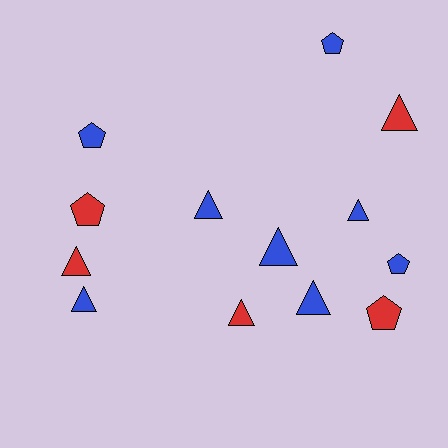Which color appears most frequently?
Blue, with 8 objects.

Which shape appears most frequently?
Triangle, with 8 objects.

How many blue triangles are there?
There are 5 blue triangles.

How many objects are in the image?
There are 13 objects.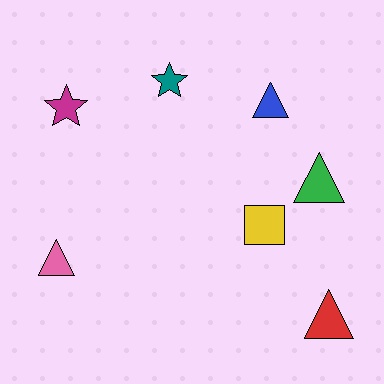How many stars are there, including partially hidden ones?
There are 2 stars.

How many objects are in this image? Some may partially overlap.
There are 7 objects.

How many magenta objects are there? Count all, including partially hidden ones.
There is 1 magenta object.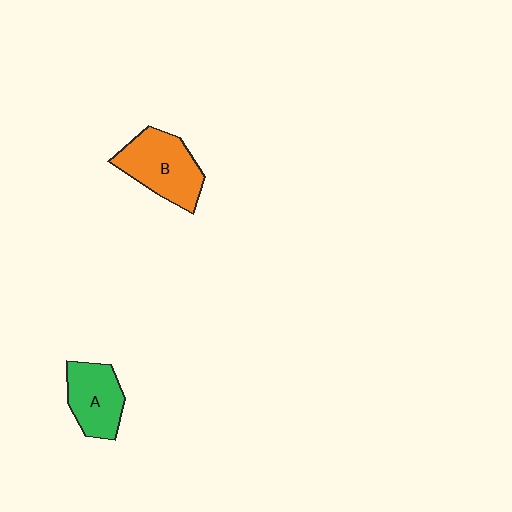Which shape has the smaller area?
Shape A (green).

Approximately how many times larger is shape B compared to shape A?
Approximately 1.3 times.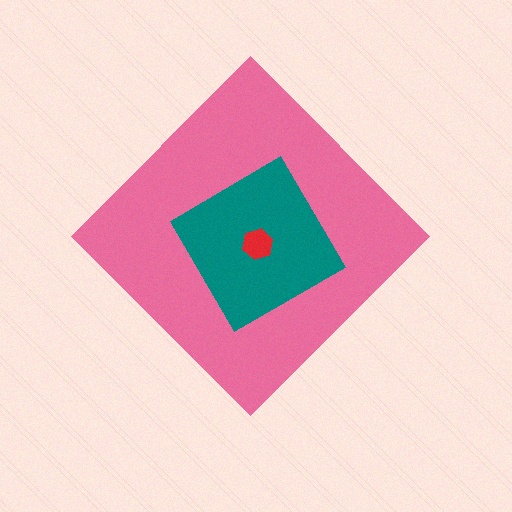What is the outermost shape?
The pink diamond.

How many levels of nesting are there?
3.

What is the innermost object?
The red hexagon.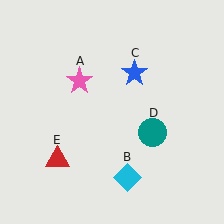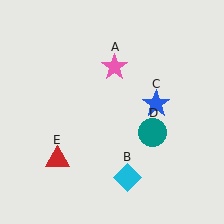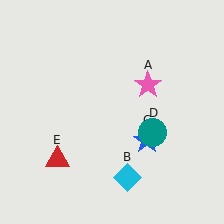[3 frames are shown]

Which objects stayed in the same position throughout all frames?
Cyan diamond (object B) and teal circle (object D) and red triangle (object E) remained stationary.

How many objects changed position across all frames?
2 objects changed position: pink star (object A), blue star (object C).